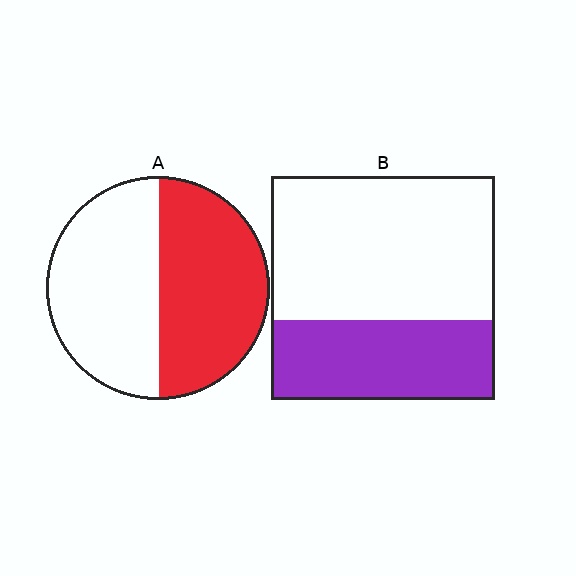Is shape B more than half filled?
No.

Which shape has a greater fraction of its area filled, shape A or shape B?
Shape A.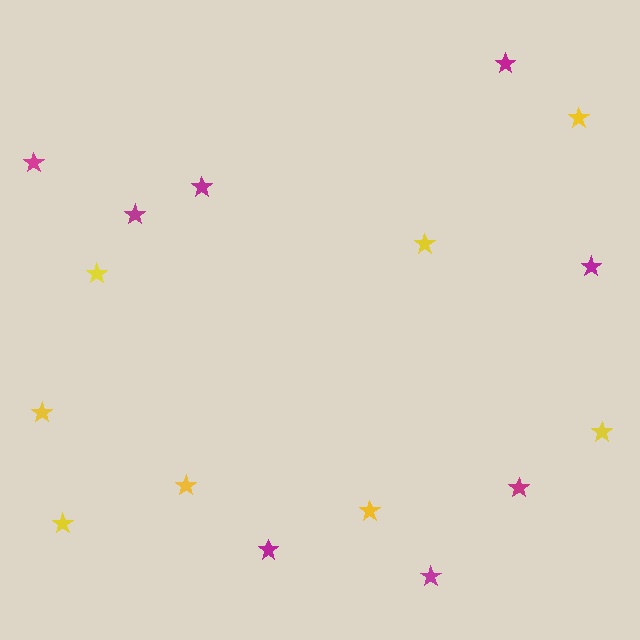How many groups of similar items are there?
There are 2 groups: one group of magenta stars (8) and one group of yellow stars (8).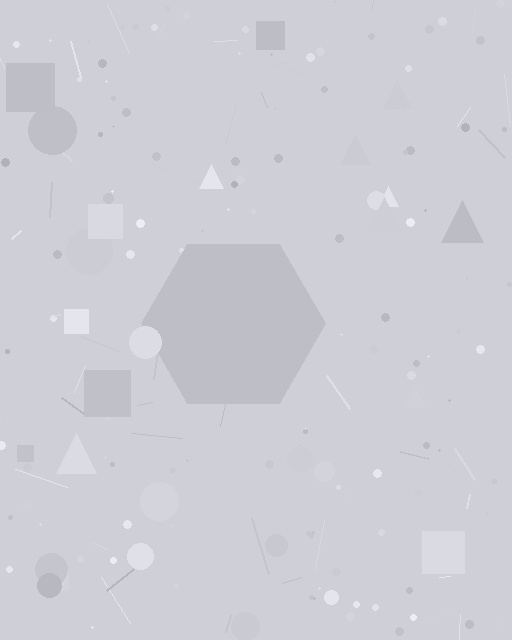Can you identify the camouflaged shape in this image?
The camouflaged shape is a hexagon.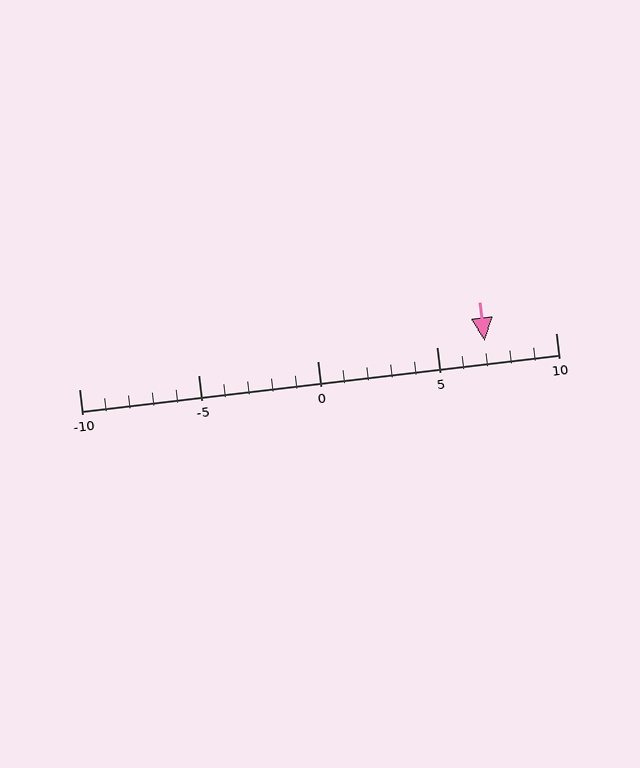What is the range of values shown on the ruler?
The ruler shows values from -10 to 10.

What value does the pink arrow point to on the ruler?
The pink arrow points to approximately 7.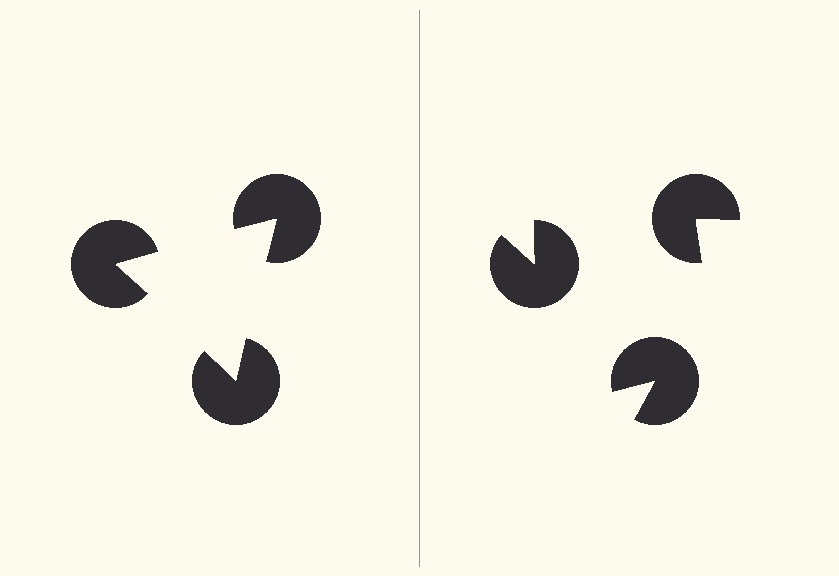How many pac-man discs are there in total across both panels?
6 — 3 on each side.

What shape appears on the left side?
An illusory triangle.